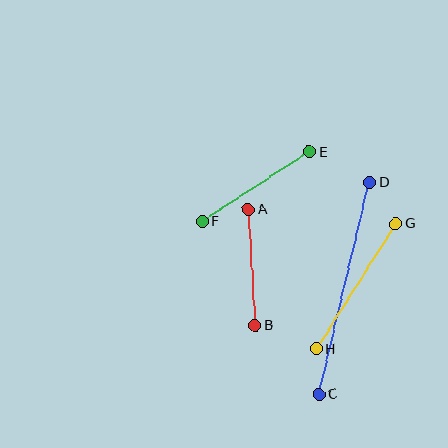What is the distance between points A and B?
The distance is approximately 116 pixels.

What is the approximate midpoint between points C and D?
The midpoint is at approximately (344, 288) pixels.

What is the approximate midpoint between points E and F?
The midpoint is at approximately (256, 187) pixels.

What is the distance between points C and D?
The distance is approximately 217 pixels.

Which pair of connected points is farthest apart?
Points C and D are farthest apart.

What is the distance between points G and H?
The distance is approximately 148 pixels.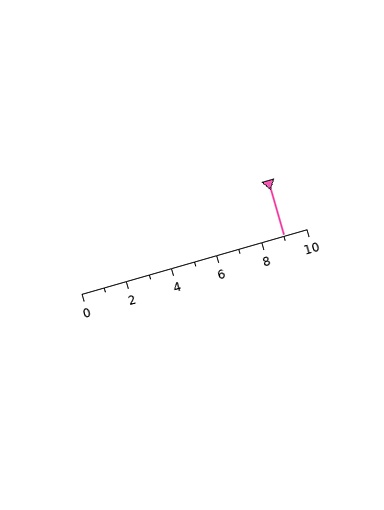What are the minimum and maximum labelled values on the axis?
The axis runs from 0 to 10.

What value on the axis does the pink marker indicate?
The marker indicates approximately 9.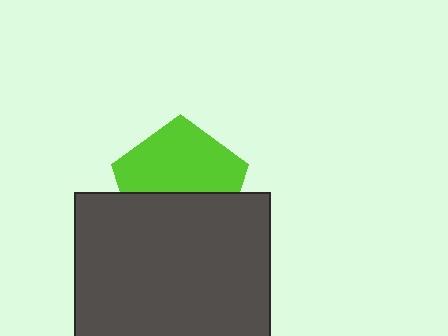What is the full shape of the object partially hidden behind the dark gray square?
The partially hidden object is a lime pentagon.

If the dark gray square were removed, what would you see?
You would see the complete lime pentagon.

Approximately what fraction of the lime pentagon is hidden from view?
Roughly 44% of the lime pentagon is hidden behind the dark gray square.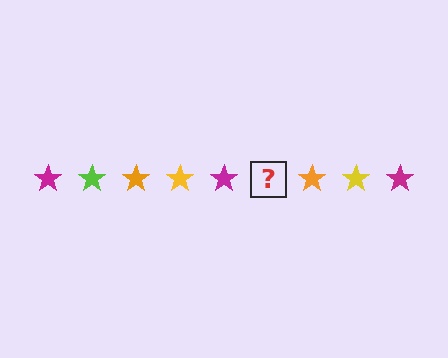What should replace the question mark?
The question mark should be replaced with a lime star.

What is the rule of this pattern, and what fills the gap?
The rule is that the pattern cycles through magenta, lime, orange, yellow stars. The gap should be filled with a lime star.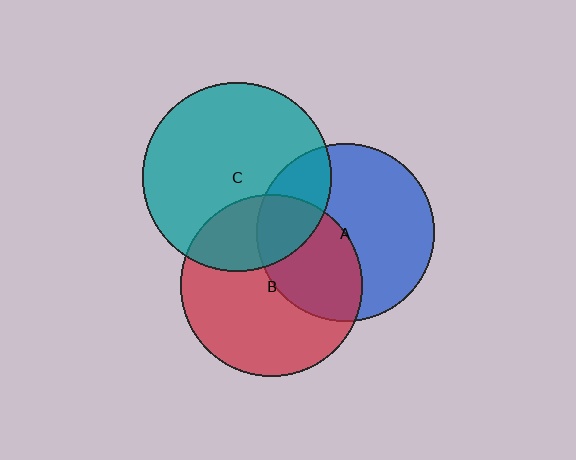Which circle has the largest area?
Circle C (teal).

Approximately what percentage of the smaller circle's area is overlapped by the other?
Approximately 30%.